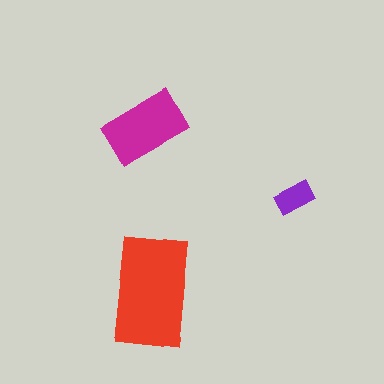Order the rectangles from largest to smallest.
the red one, the magenta one, the purple one.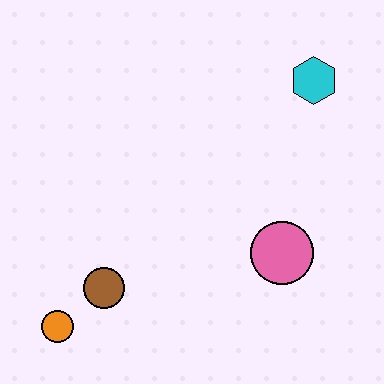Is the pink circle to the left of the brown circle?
No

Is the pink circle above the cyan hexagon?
No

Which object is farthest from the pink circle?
The orange circle is farthest from the pink circle.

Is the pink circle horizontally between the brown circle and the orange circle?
No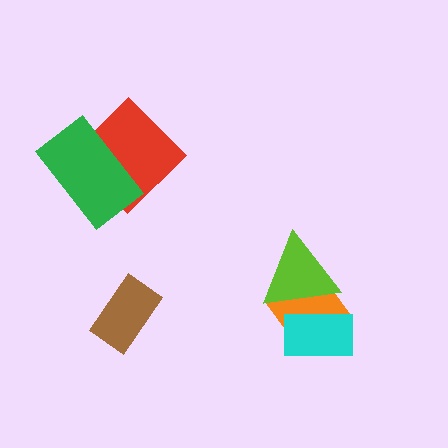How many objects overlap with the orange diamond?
2 objects overlap with the orange diamond.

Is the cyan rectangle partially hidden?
Yes, it is partially covered by another shape.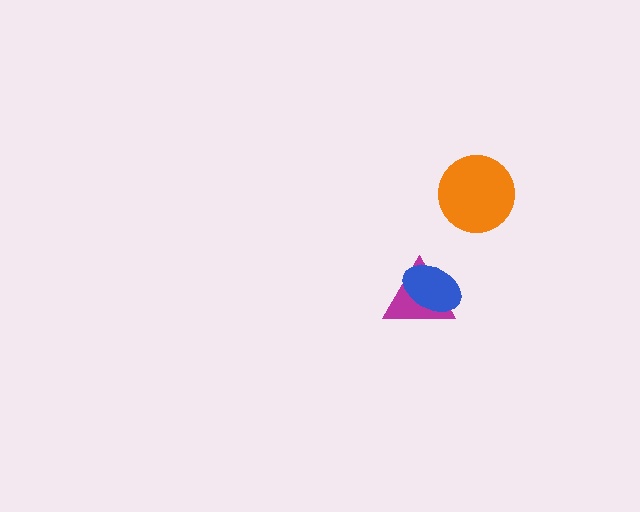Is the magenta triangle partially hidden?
Yes, it is partially covered by another shape.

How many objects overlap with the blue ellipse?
1 object overlaps with the blue ellipse.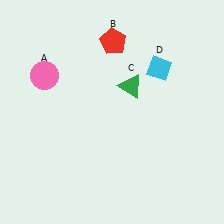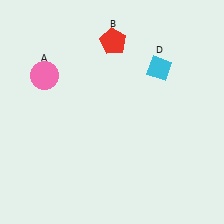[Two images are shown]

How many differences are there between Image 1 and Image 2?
There is 1 difference between the two images.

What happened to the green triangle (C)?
The green triangle (C) was removed in Image 2. It was in the top-right area of Image 1.